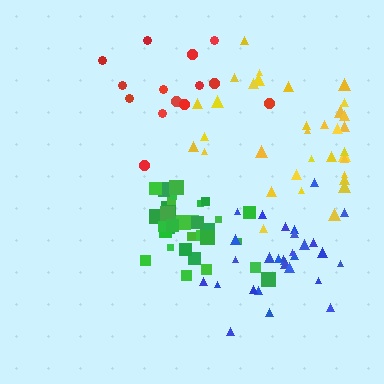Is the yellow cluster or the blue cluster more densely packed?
Blue.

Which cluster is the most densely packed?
Green.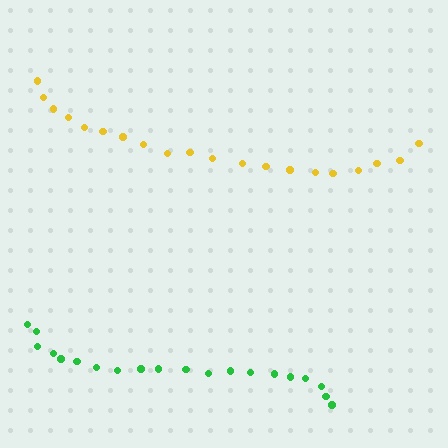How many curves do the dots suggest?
There are 2 distinct paths.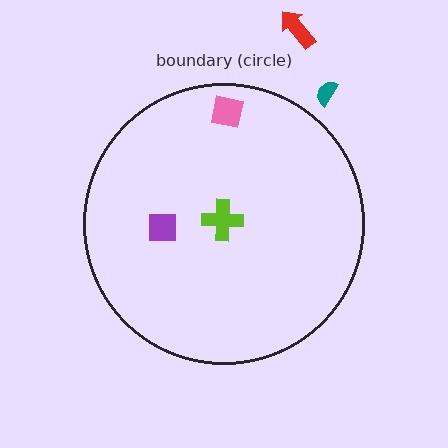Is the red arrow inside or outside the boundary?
Outside.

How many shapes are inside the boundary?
3 inside, 2 outside.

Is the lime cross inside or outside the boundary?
Inside.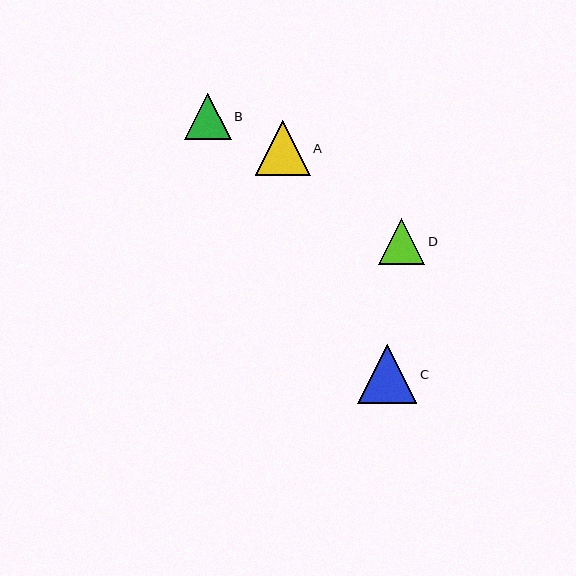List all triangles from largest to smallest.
From largest to smallest: C, A, B, D.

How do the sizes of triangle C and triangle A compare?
Triangle C and triangle A are approximately the same size.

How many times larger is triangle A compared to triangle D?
Triangle A is approximately 1.2 times the size of triangle D.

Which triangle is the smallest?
Triangle D is the smallest with a size of approximately 46 pixels.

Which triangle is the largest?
Triangle C is the largest with a size of approximately 59 pixels.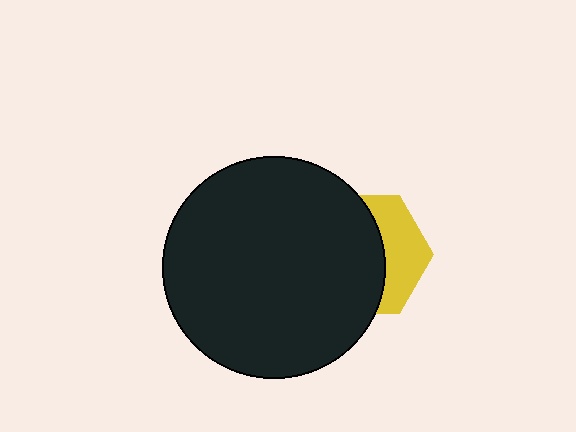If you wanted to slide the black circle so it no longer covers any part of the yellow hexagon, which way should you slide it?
Slide it left — that is the most direct way to separate the two shapes.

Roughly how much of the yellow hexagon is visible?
A small part of it is visible (roughly 36%).